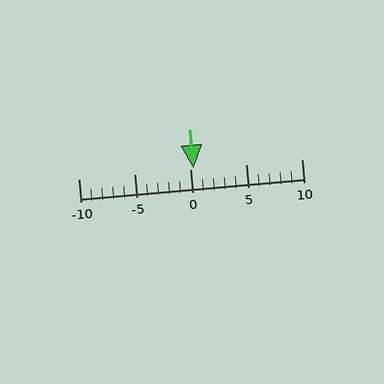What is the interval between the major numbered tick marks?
The major tick marks are spaced 5 units apart.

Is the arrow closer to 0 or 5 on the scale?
The arrow is closer to 0.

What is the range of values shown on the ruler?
The ruler shows values from -10 to 10.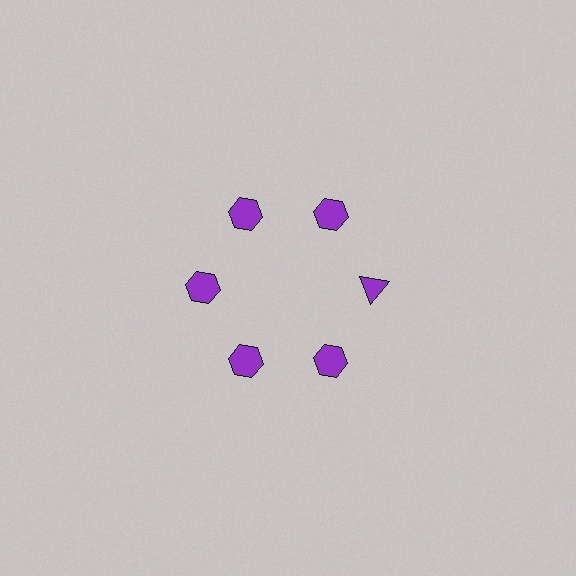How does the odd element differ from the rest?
It has a different shape: triangle instead of hexagon.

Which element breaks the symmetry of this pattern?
The purple triangle at roughly the 3 o'clock position breaks the symmetry. All other shapes are purple hexagons.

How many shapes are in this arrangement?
There are 6 shapes arranged in a ring pattern.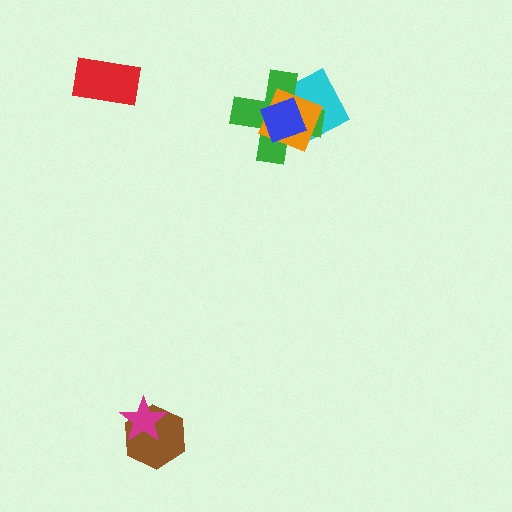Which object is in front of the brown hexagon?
The magenta star is in front of the brown hexagon.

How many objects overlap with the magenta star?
1 object overlaps with the magenta star.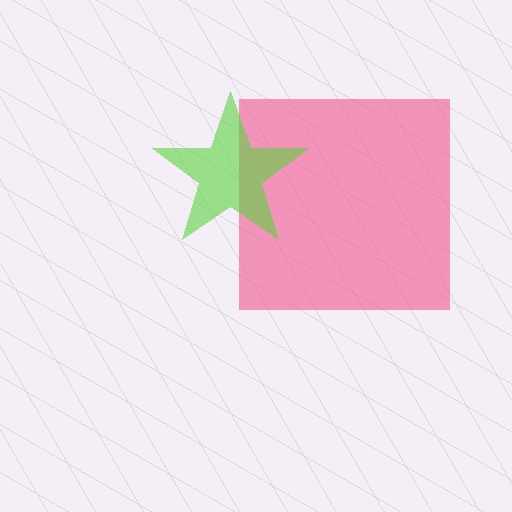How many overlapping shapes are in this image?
There are 2 overlapping shapes in the image.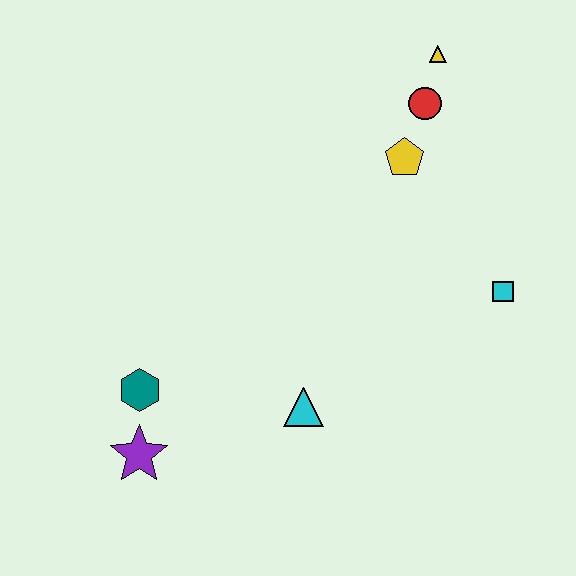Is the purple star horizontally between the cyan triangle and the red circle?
No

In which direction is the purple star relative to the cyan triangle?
The purple star is to the left of the cyan triangle.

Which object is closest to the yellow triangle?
The red circle is closest to the yellow triangle.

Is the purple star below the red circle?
Yes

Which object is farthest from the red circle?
The purple star is farthest from the red circle.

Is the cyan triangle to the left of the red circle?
Yes